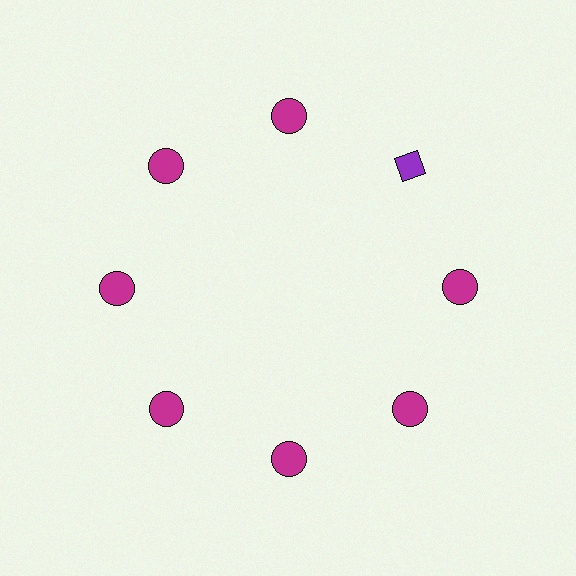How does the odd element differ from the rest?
It differs in both color (purple instead of magenta) and shape (diamond instead of circle).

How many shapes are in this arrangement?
There are 8 shapes arranged in a ring pattern.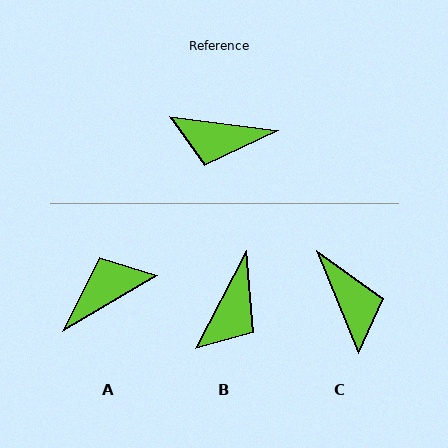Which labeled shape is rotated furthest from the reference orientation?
A, about 142 degrees away.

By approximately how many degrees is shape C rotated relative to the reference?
Approximately 120 degrees counter-clockwise.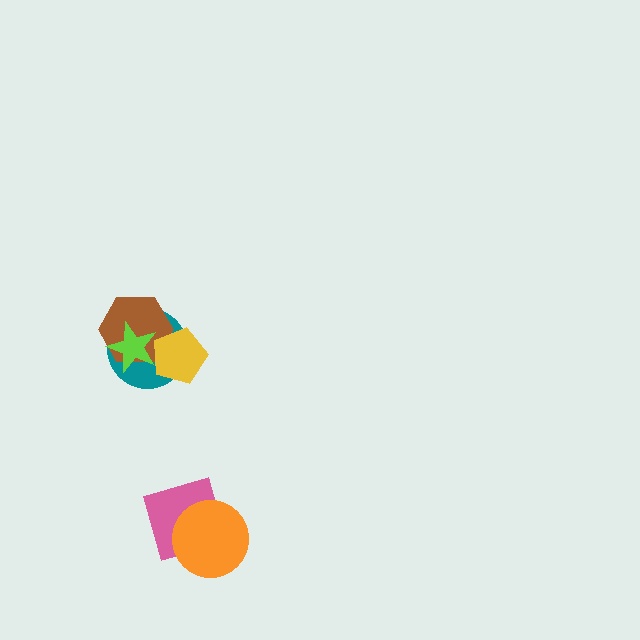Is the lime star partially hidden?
Yes, it is partially covered by another shape.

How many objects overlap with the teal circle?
3 objects overlap with the teal circle.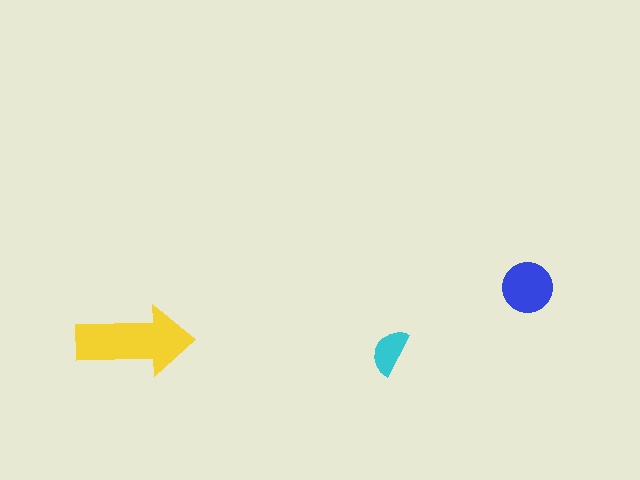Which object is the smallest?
The cyan semicircle.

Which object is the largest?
The yellow arrow.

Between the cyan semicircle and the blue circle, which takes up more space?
The blue circle.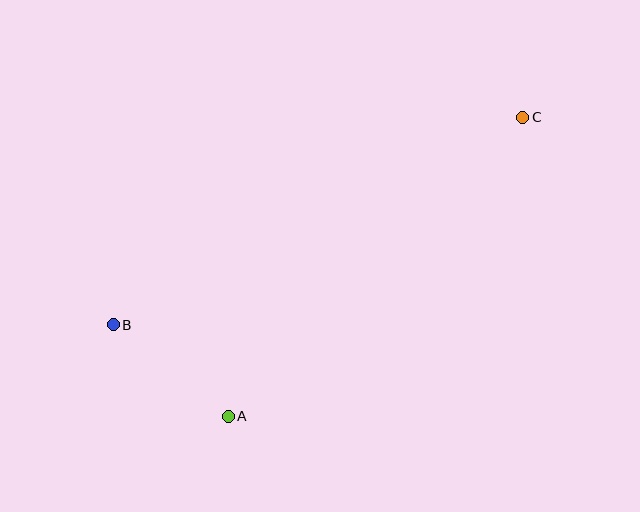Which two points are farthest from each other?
Points B and C are farthest from each other.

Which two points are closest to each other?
Points A and B are closest to each other.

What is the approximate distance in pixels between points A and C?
The distance between A and C is approximately 420 pixels.